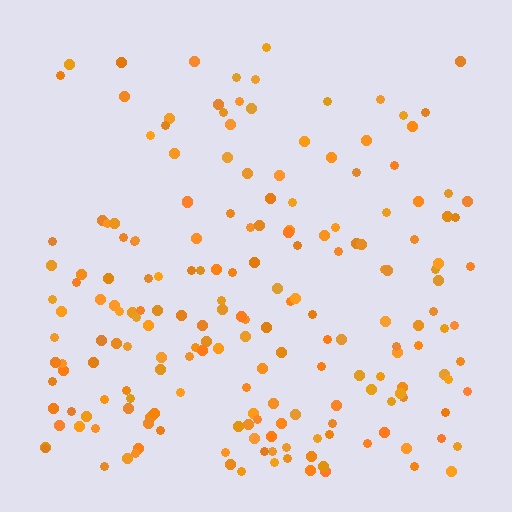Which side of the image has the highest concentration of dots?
The bottom.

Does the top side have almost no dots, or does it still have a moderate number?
Still a moderate number, just noticeably fewer than the bottom.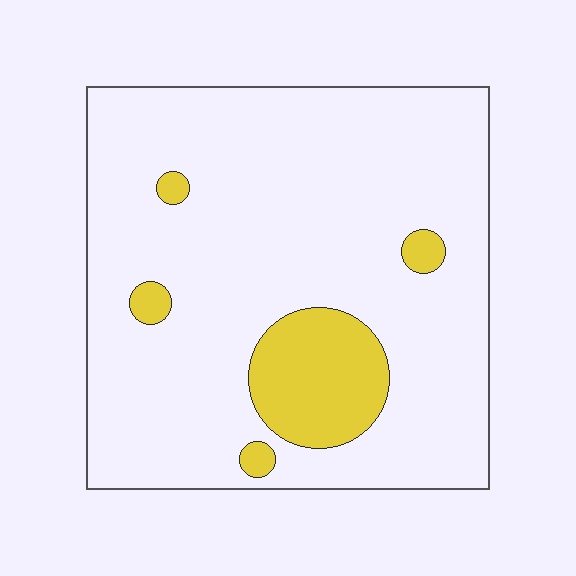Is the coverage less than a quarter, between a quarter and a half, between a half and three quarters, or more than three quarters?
Less than a quarter.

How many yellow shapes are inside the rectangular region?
5.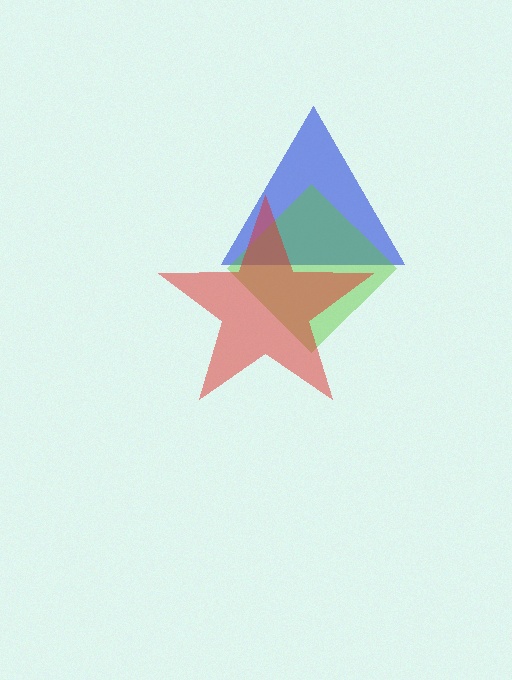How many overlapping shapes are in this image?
There are 3 overlapping shapes in the image.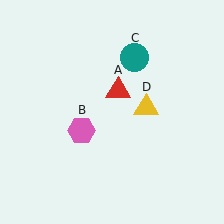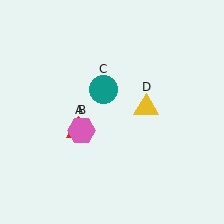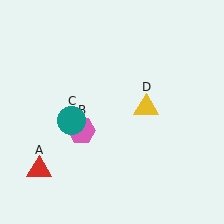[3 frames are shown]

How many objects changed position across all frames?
2 objects changed position: red triangle (object A), teal circle (object C).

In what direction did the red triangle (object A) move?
The red triangle (object A) moved down and to the left.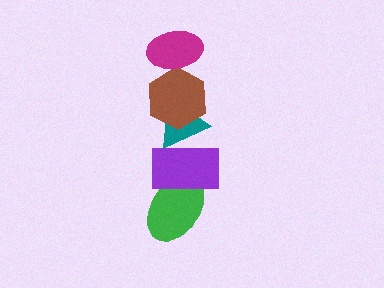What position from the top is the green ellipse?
The green ellipse is 5th from the top.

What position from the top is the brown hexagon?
The brown hexagon is 2nd from the top.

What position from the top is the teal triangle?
The teal triangle is 3rd from the top.